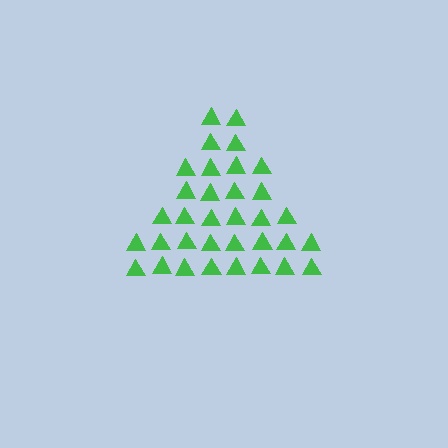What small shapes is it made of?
It is made of small triangles.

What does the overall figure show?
The overall figure shows a triangle.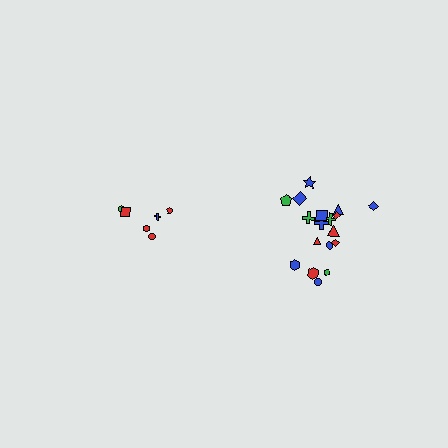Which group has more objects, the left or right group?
The right group.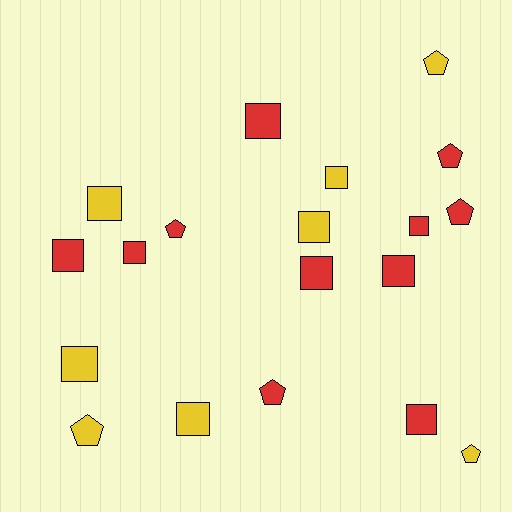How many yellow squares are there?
There are 5 yellow squares.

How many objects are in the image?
There are 19 objects.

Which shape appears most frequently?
Square, with 12 objects.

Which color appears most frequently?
Red, with 11 objects.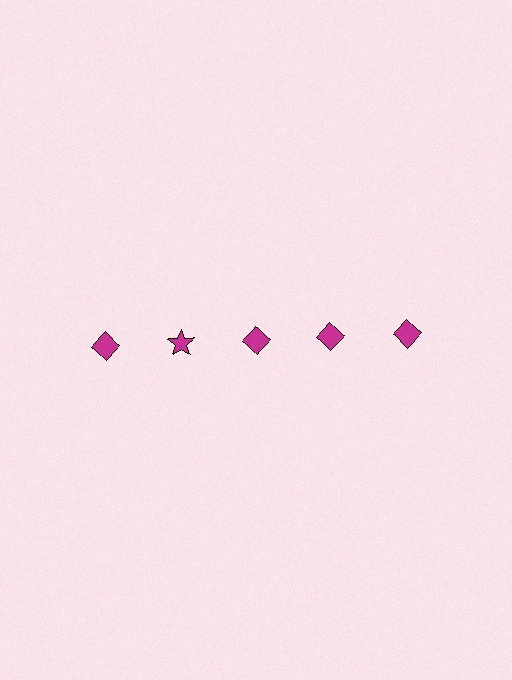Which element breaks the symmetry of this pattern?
The magenta star in the top row, second from left column breaks the symmetry. All other shapes are magenta diamonds.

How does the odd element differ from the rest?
It has a different shape: star instead of diamond.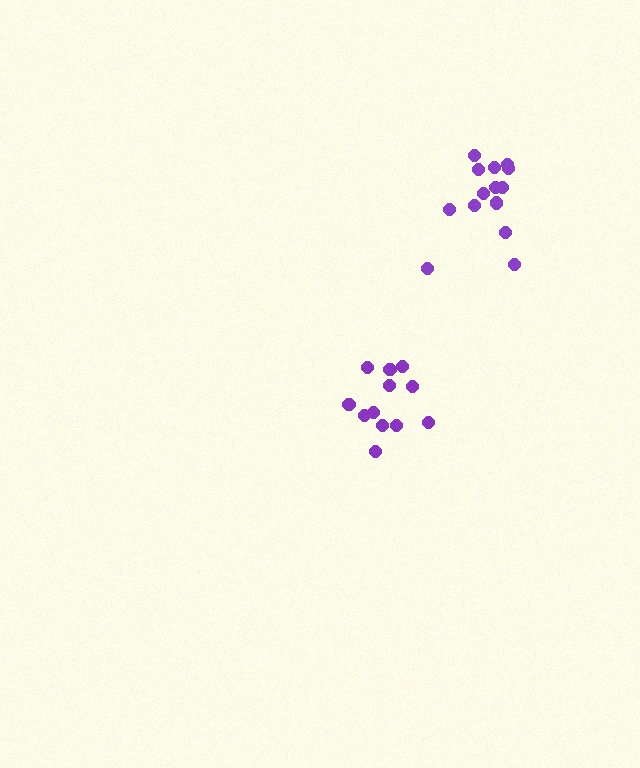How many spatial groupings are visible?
There are 2 spatial groupings.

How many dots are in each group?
Group 1: 14 dots, Group 2: 12 dots (26 total).